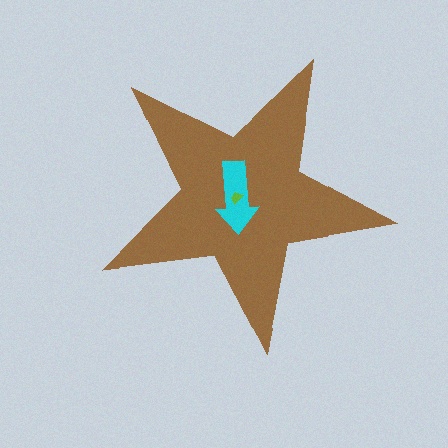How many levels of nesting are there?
3.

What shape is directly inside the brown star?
The cyan arrow.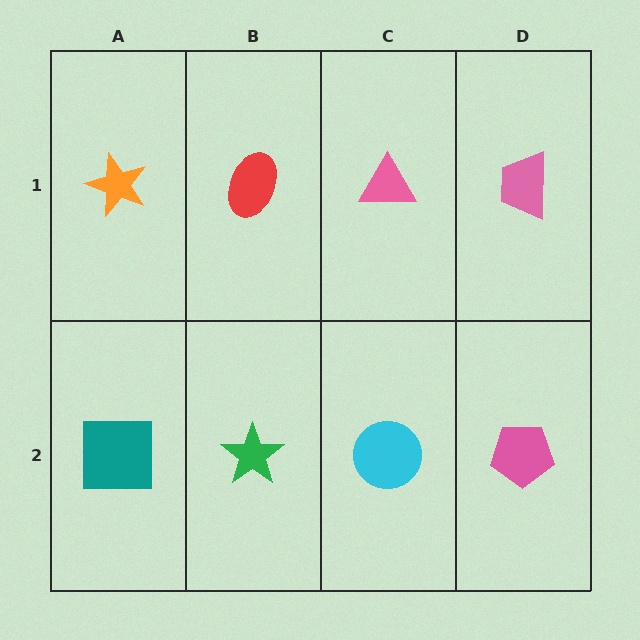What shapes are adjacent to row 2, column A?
An orange star (row 1, column A), a green star (row 2, column B).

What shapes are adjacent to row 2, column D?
A pink trapezoid (row 1, column D), a cyan circle (row 2, column C).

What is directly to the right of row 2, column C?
A pink pentagon.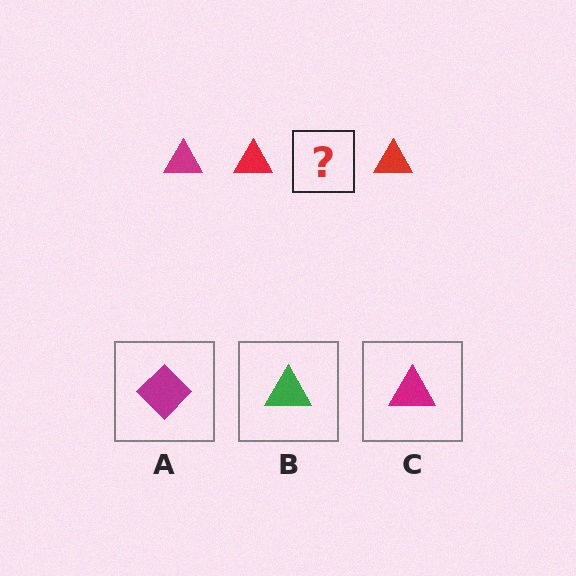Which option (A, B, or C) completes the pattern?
C.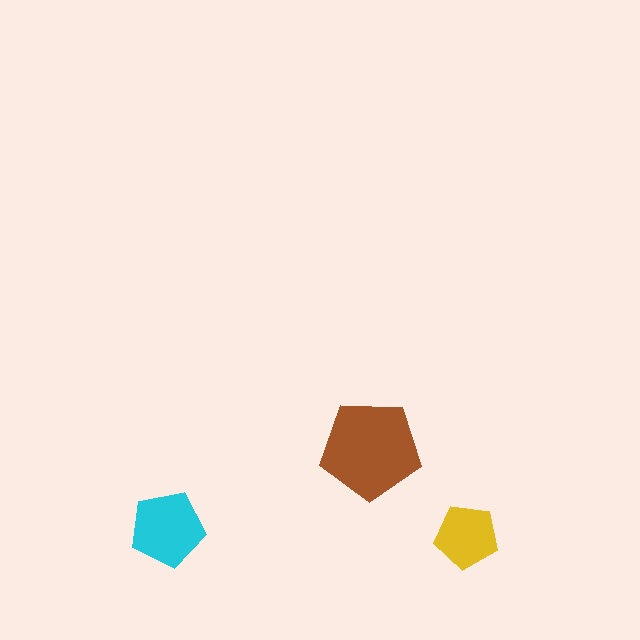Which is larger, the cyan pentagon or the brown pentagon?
The brown one.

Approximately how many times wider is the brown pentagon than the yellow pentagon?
About 1.5 times wider.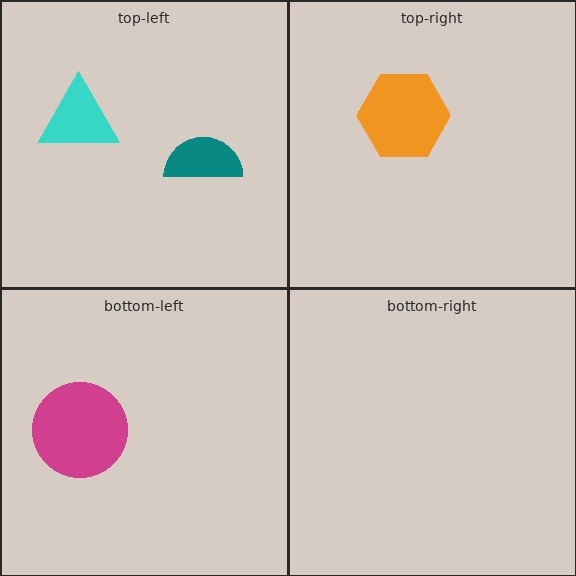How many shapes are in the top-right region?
1.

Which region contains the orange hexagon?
The top-right region.